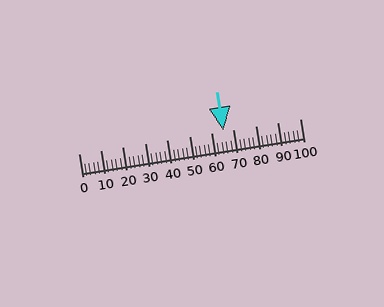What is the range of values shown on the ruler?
The ruler shows values from 0 to 100.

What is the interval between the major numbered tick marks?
The major tick marks are spaced 10 units apart.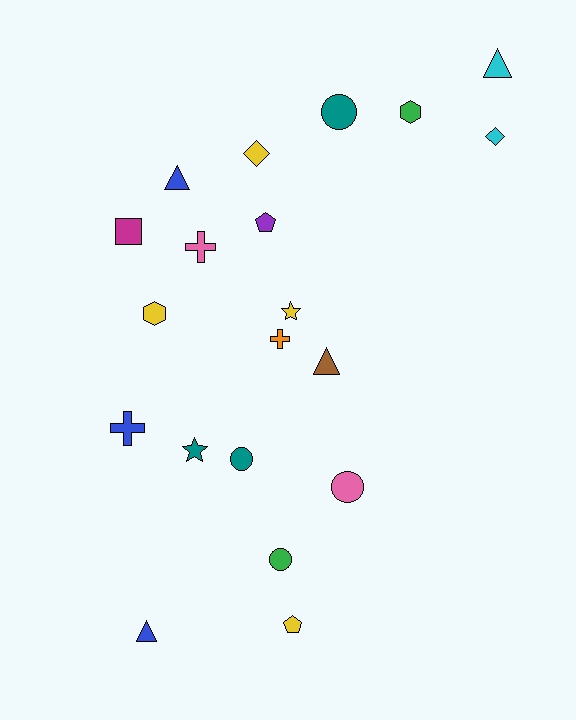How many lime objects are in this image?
There are no lime objects.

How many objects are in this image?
There are 20 objects.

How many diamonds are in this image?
There are 2 diamonds.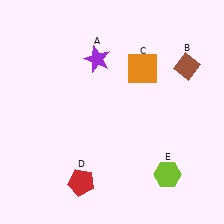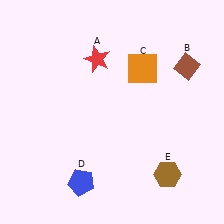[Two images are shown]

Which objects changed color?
A changed from purple to red. D changed from red to blue. E changed from lime to brown.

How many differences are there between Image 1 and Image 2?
There are 3 differences between the two images.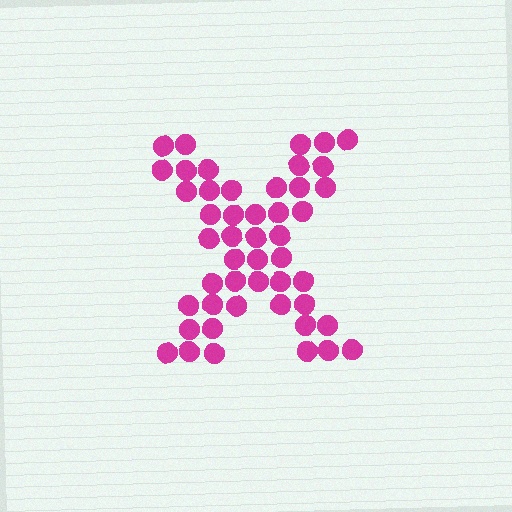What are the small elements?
The small elements are circles.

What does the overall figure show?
The overall figure shows the letter X.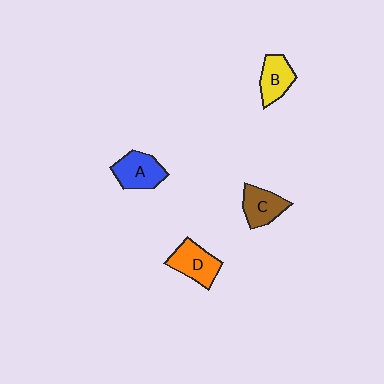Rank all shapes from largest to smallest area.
From largest to smallest: A (blue), D (orange), C (brown), B (yellow).